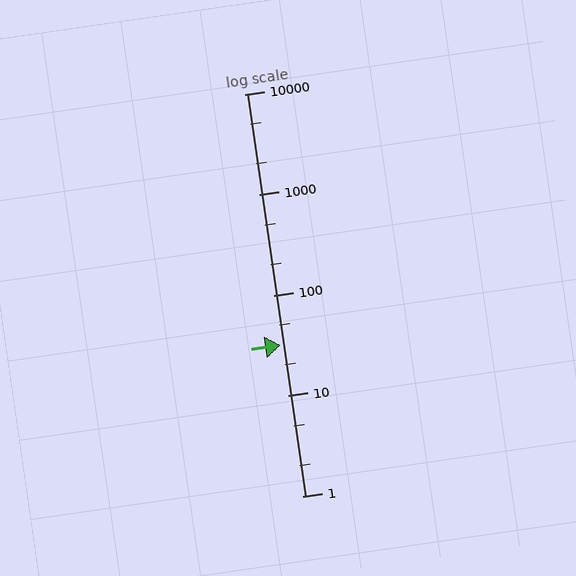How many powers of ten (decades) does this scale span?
The scale spans 4 decades, from 1 to 10000.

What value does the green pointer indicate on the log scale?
The pointer indicates approximately 32.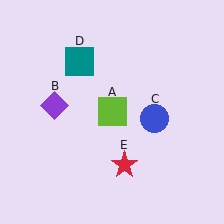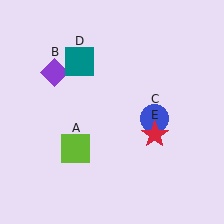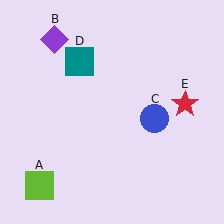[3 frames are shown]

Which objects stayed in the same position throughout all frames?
Blue circle (object C) and teal square (object D) remained stationary.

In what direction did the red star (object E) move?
The red star (object E) moved up and to the right.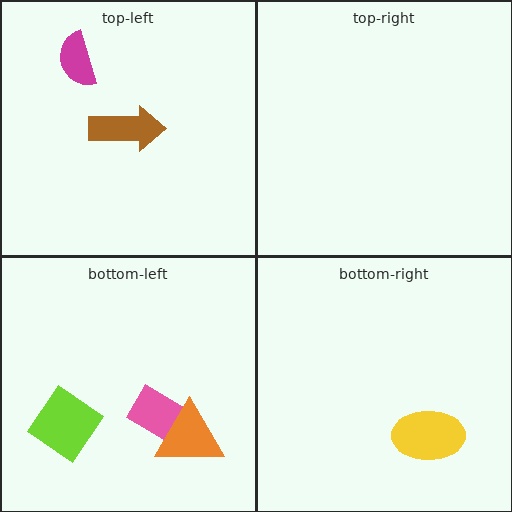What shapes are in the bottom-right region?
The yellow ellipse.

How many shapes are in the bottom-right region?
1.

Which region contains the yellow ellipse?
The bottom-right region.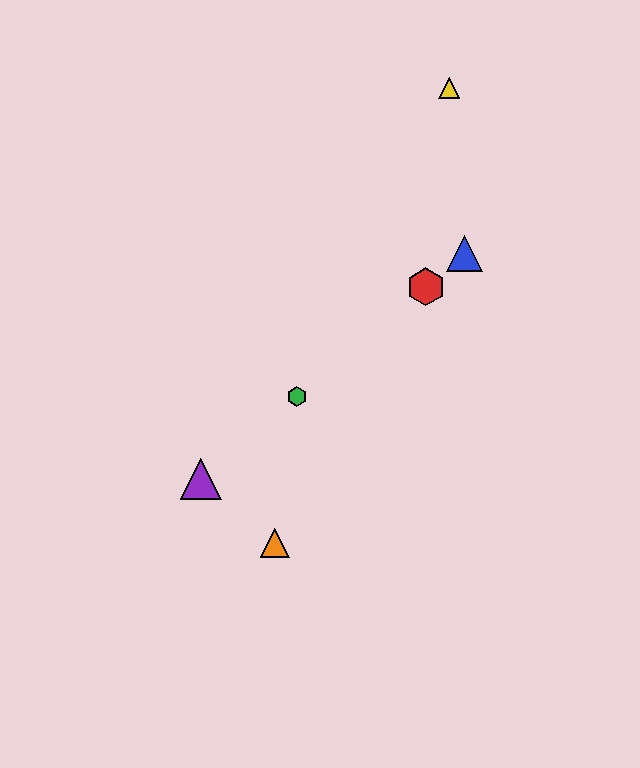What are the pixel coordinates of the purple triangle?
The purple triangle is at (201, 479).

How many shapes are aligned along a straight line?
4 shapes (the red hexagon, the blue triangle, the green hexagon, the purple triangle) are aligned along a straight line.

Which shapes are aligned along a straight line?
The red hexagon, the blue triangle, the green hexagon, the purple triangle are aligned along a straight line.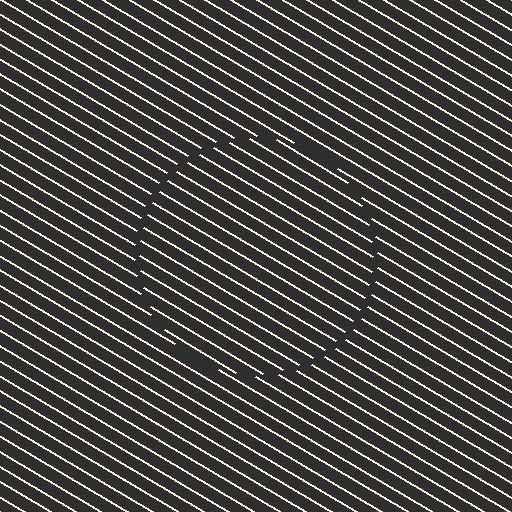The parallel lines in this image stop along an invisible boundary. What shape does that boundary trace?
An illusory circle. The interior of the shape contains the same grating, shifted by half a period — the contour is defined by the phase discontinuity where line-ends from the inner and outer gratings abut.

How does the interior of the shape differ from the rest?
The interior of the shape contains the same grating, shifted by half a period — the contour is defined by the phase discontinuity where line-ends from the inner and outer gratings abut.